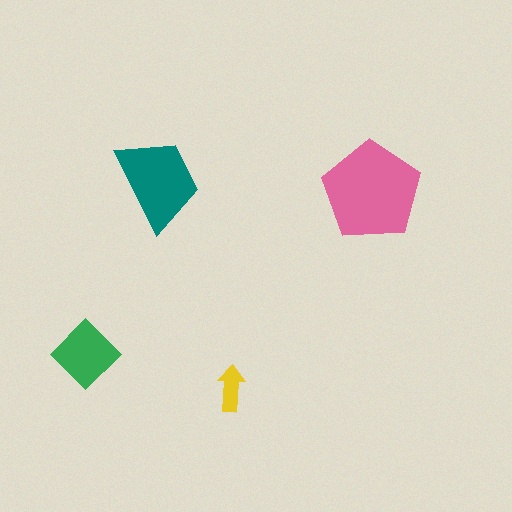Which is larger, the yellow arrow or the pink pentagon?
The pink pentagon.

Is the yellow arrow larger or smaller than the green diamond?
Smaller.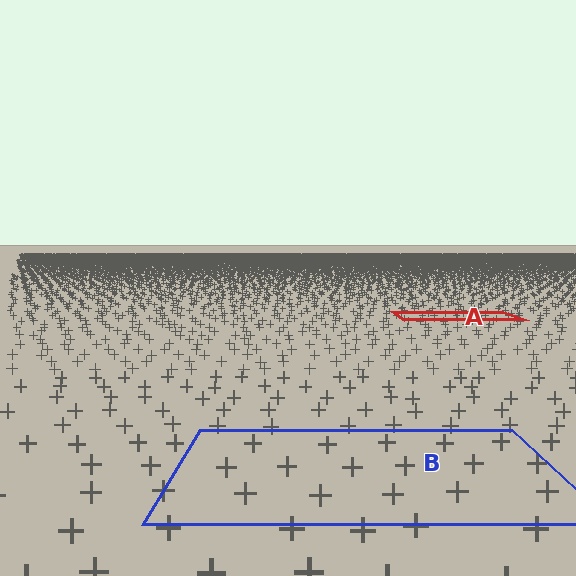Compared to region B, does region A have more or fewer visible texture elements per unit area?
Region A has more texture elements per unit area — they are packed more densely because it is farther away.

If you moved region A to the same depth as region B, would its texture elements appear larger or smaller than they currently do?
They would appear larger. At a closer depth, the same texture elements are projected at a bigger on-screen size.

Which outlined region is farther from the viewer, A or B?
Region A is farther from the viewer — the texture elements inside it appear smaller and more densely packed.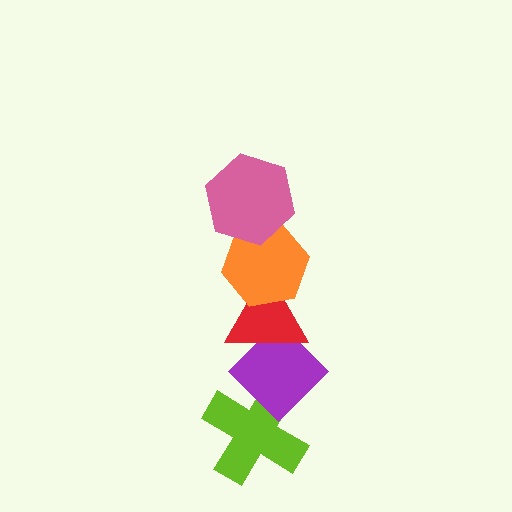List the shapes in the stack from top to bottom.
From top to bottom: the pink hexagon, the orange hexagon, the red triangle, the purple diamond, the lime cross.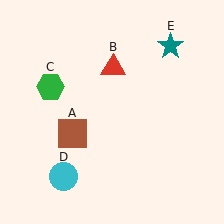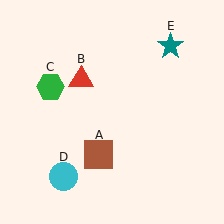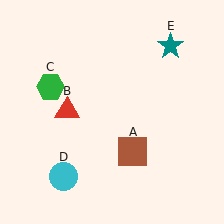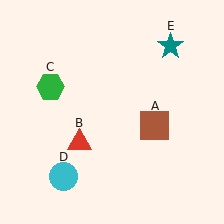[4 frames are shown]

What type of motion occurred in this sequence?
The brown square (object A), red triangle (object B) rotated counterclockwise around the center of the scene.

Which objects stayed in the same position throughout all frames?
Green hexagon (object C) and cyan circle (object D) and teal star (object E) remained stationary.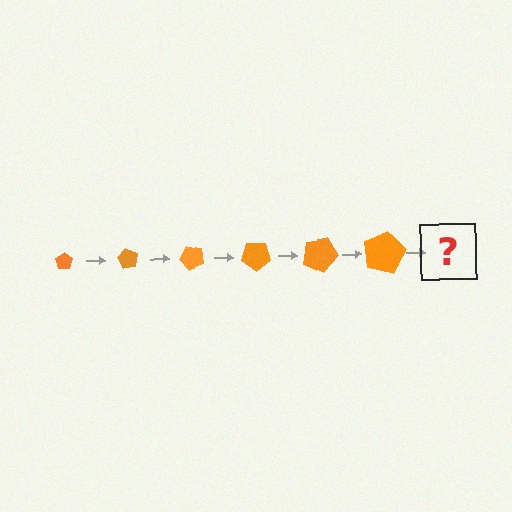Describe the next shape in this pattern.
It should be a pentagon, larger than the previous one and rotated 360 degrees from the start.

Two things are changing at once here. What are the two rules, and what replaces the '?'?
The two rules are that the pentagon grows larger each step and it rotates 60 degrees each step. The '?' should be a pentagon, larger than the previous one and rotated 360 degrees from the start.